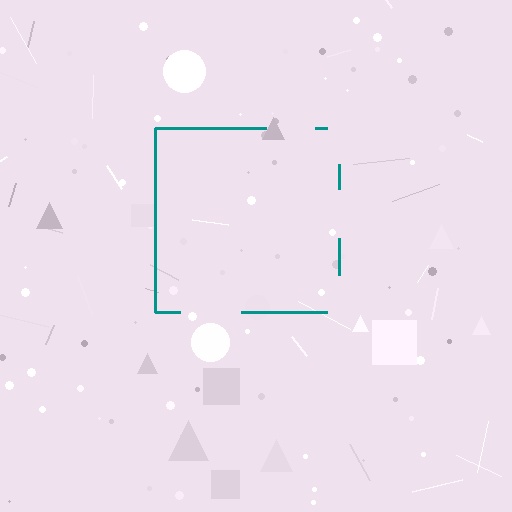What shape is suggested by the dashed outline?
The dashed outline suggests a square.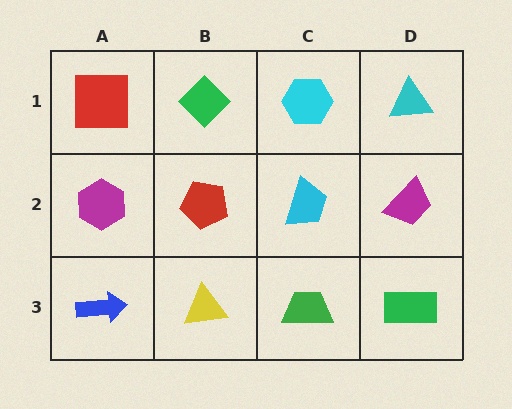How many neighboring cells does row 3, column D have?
2.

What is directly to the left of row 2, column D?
A cyan trapezoid.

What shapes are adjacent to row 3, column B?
A red pentagon (row 2, column B), a blue arrow (row 3, column A), a green trapezoid (row 3, column C).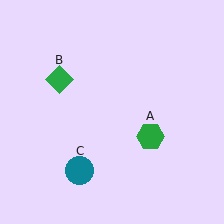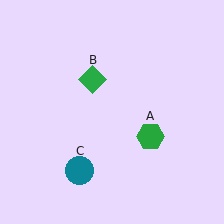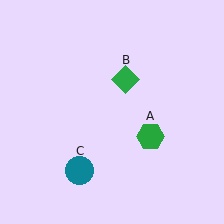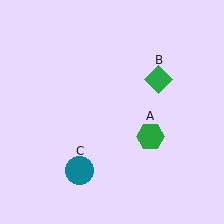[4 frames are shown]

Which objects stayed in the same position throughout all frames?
Green hexagon (object A) and teal circle (object C) remained stationary.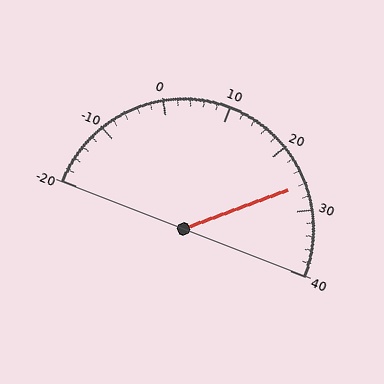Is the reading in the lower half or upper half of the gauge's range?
The reading is in the upper half of the range (-20 to 40).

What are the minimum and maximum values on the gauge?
The gauge ranges from -20 to 40.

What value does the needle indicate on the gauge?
The needle indicates approximately 26.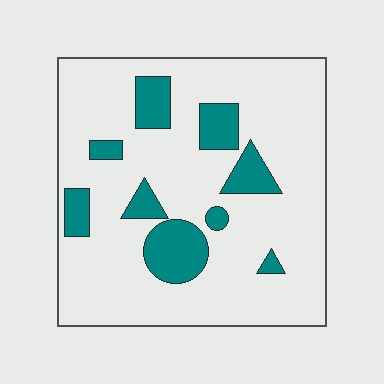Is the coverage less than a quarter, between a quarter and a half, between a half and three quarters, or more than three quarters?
Less than a quarter.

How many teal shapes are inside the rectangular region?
9.